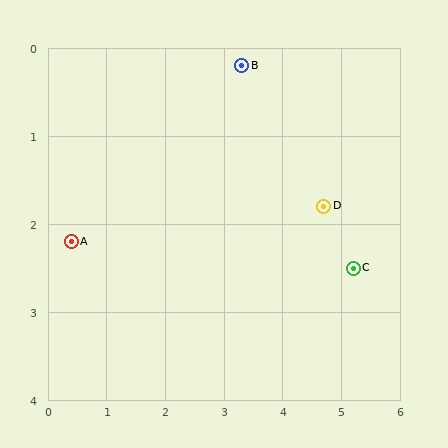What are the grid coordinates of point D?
Point D is at approximately (4.7, 1.8).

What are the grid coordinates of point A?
Point A is at approximately (0.4, 2.2).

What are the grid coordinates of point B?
Point B is at approximately (3.3, 0.2).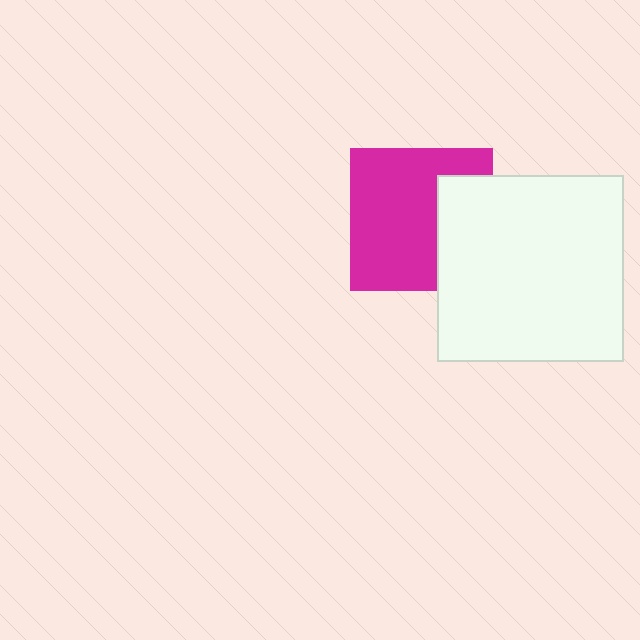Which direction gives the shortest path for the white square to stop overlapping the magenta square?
Moving right gives the shortest separation.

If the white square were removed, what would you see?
You would see the complete magenta square.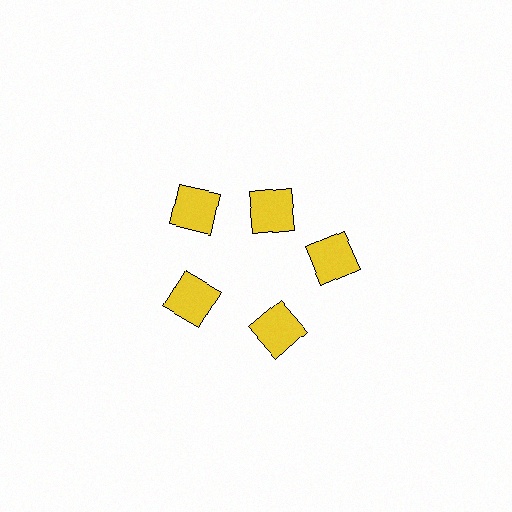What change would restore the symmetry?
The symmetry would be restored by moving it outward, back onto the ring so that all 5 squares sit at equal angles and equal distance from the center.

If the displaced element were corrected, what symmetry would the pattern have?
It would have 5-fold rotational symmetry — the pattern would map onto itself every 72 degrees.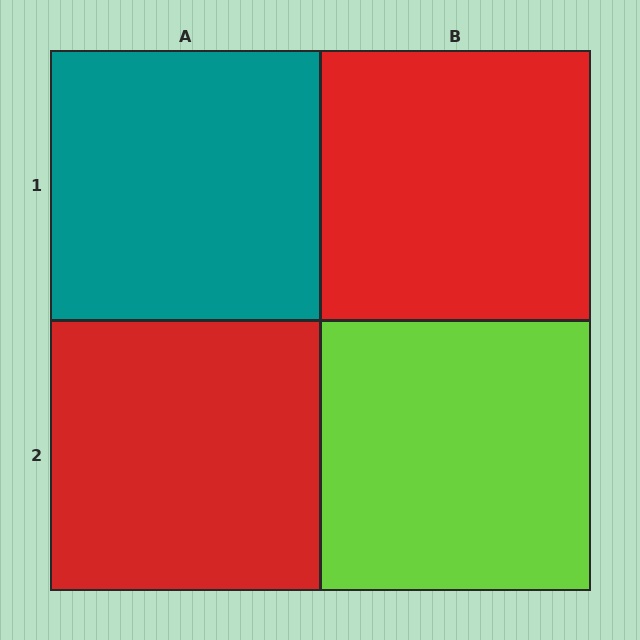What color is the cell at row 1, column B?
Red.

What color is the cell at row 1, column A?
Teal.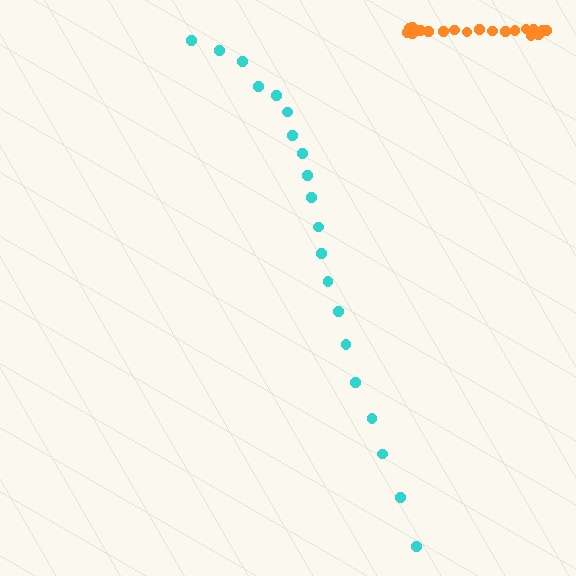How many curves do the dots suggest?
There are 2 distinct paths.